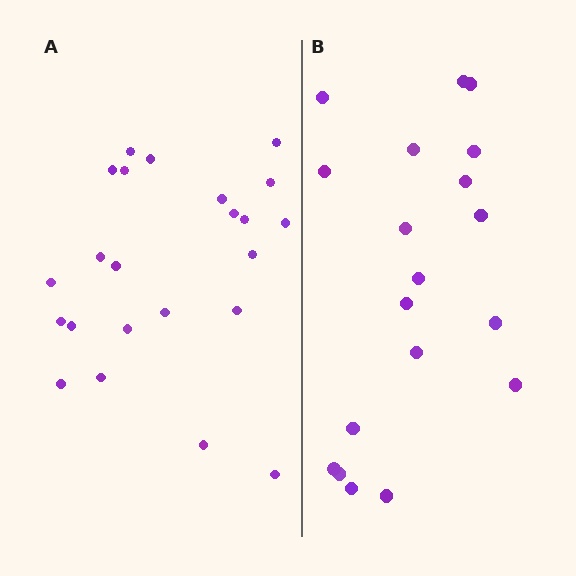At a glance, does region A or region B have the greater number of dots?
Region A (the left region) has more dots.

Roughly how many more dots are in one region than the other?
Region A has about 4 more dots than region B.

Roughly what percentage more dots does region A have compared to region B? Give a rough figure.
About 20% more.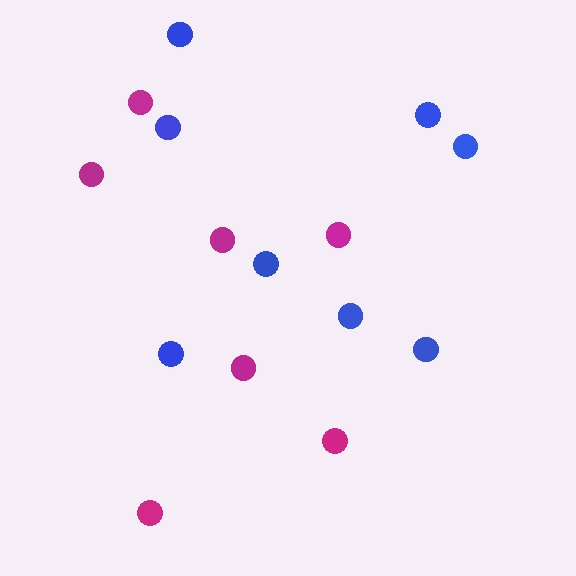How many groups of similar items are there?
There are 2 groups: one group of magenta circles (7) and one group of blue circles (8).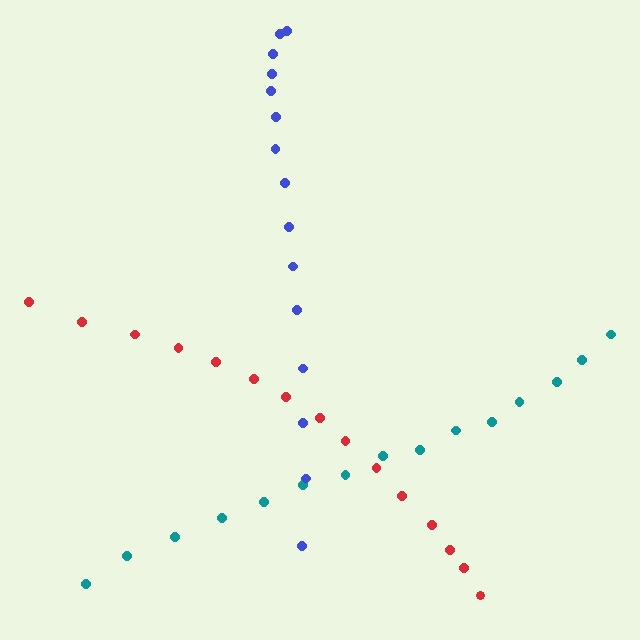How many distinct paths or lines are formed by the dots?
There are 3 distinct paths.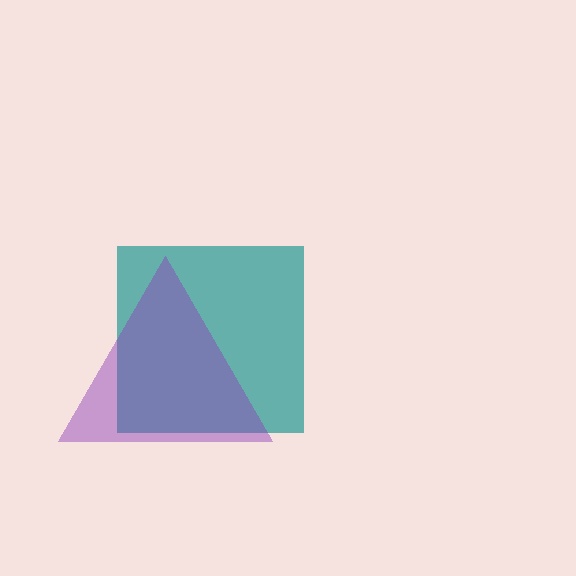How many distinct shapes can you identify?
There are 2 distinct shapes: a teal square, a purple triangle.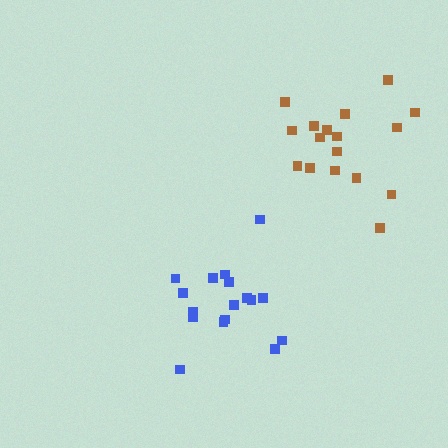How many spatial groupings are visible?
There are 2 spatial groupings.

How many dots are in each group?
Group 1: 17 dots, Group 2: 17 dots (34 total).